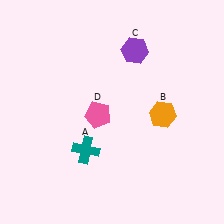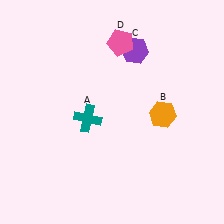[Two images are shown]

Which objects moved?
The objects that moved are: the teal cross (A), the pink pentagon (D).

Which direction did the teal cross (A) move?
The teal cross (A) moved up.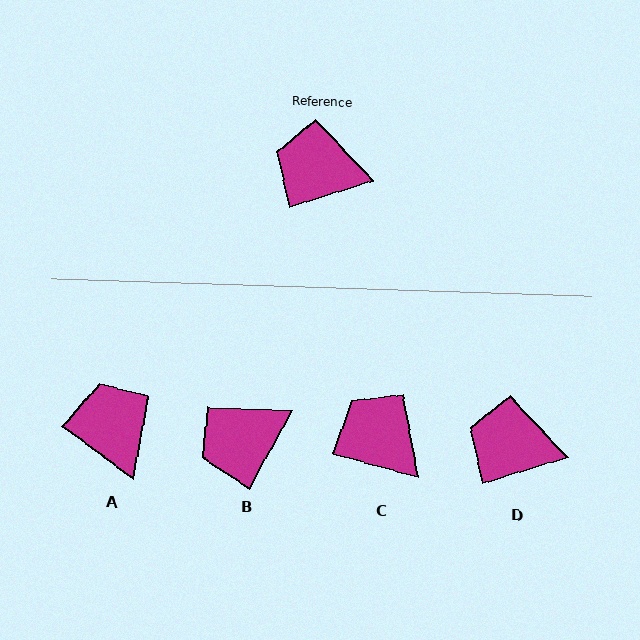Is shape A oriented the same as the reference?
No, it is off by about 53 degrees.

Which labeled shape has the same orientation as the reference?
D.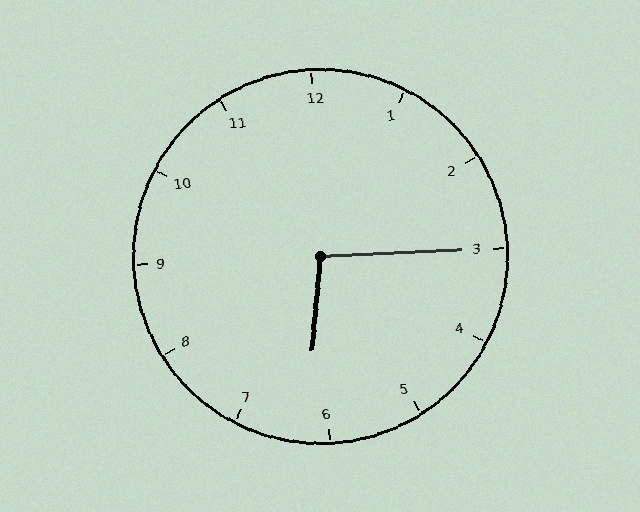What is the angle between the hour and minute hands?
Approximately 98 degrees.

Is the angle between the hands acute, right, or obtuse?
It is obtuse.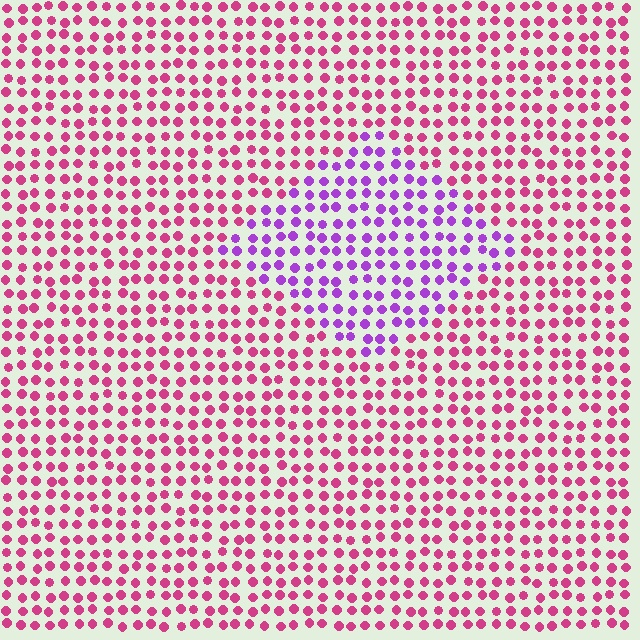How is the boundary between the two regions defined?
The boundary is defined purely by a slight shift in hue (about 46 degrees). Spacing, size, and orientation are identical on both sides.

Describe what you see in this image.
The image is filled with small magenta elements in a uniform arrangement. A diamond-shaped region is visible where the elements are tinted to a slightly different hue, forming a subtle color boundary.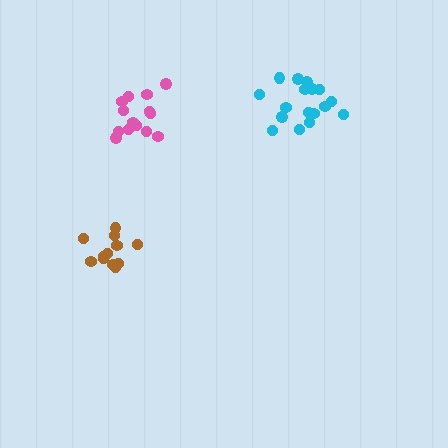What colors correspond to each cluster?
The clusters are colored: brown, cyan, pink.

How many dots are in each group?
Group 1: 12 dots, Group 2: 18 dots, Group 3: 14 dots (44 total).